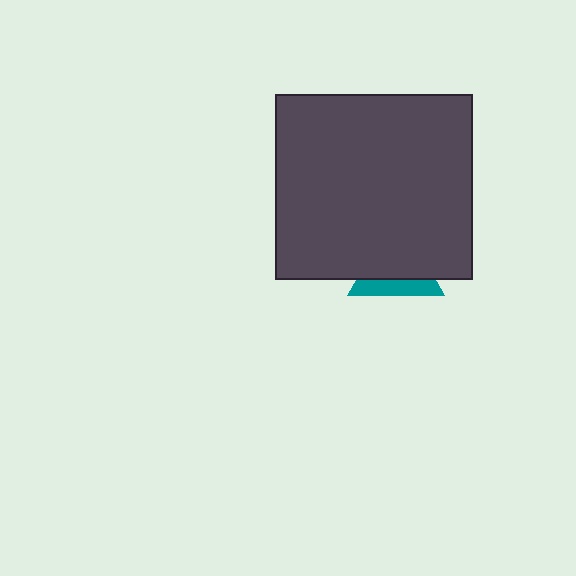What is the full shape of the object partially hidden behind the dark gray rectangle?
The partially hidden object is a teal triangle.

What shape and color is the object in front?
The object in front is a dark gray rectangle.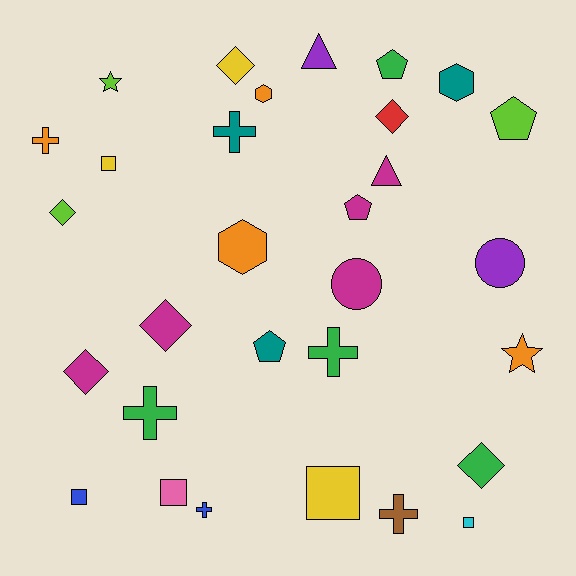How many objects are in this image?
There are 30 objects.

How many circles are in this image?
There are 2 circles.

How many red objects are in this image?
There is 1 red object.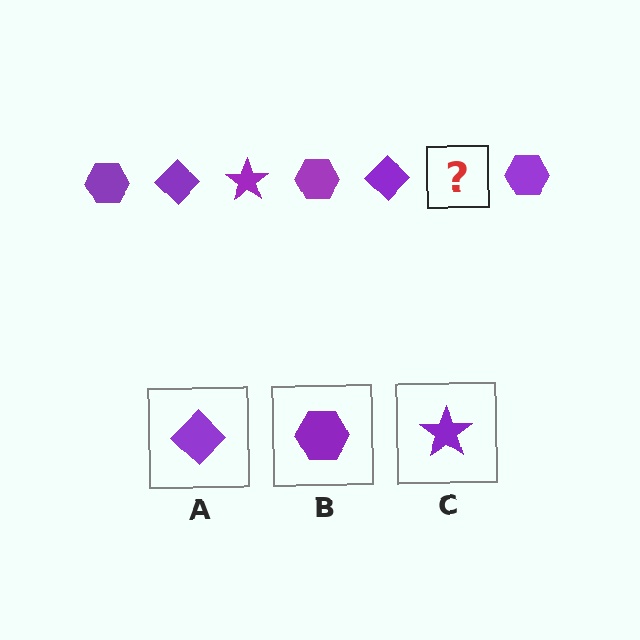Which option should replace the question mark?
Option C.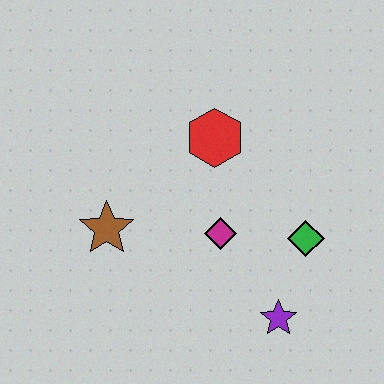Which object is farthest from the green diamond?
The brown star is farthest from the green diamond.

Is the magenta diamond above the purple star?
Yes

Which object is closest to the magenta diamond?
The green diamond is closest to the magenta diamond.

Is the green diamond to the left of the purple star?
No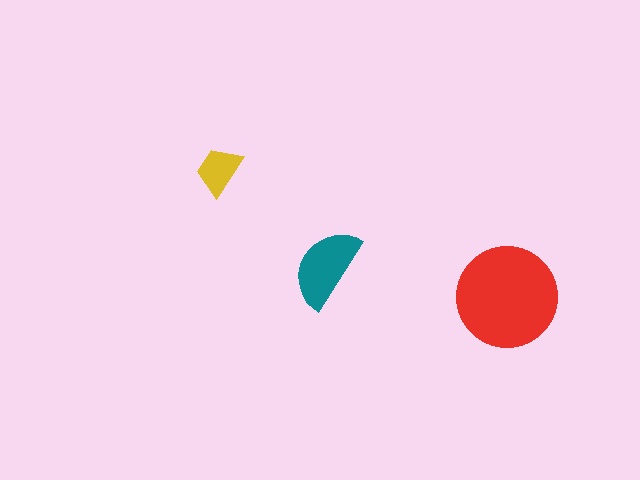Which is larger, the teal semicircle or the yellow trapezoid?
The teal semicircle.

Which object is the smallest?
The yellow trapezoid.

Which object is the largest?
The red circle.